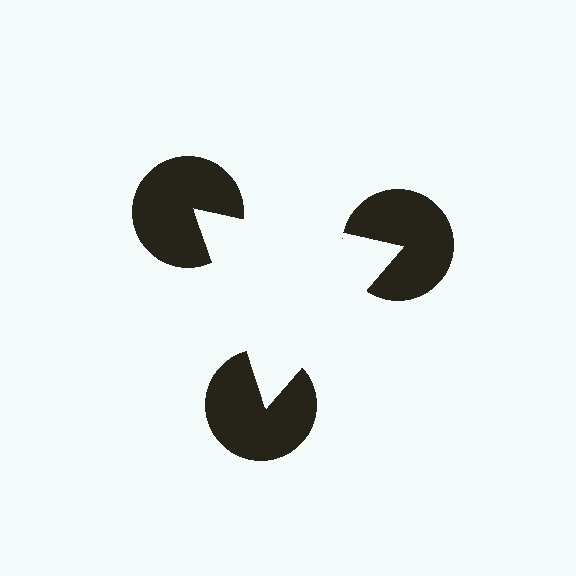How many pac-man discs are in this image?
There are 3 — one at each vertex of the illusory triangle.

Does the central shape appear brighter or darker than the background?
It typically appears slightly brighter than the background, even though no actual brightness change is drawn.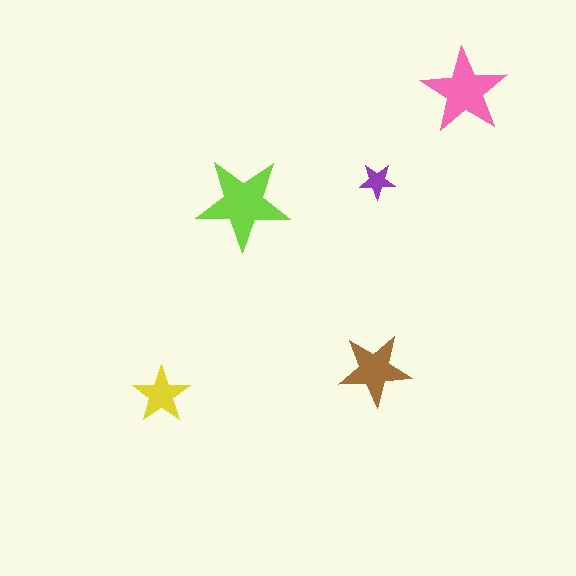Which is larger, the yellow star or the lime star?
The lime one.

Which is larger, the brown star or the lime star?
The lime one.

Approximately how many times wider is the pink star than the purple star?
About 2.5 times wider.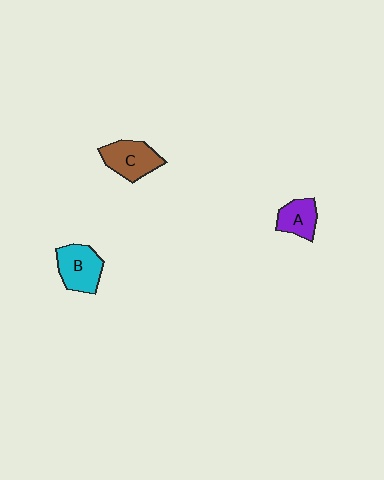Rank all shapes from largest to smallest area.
From largest to smallest: C (brown), B (cyan), A (purple).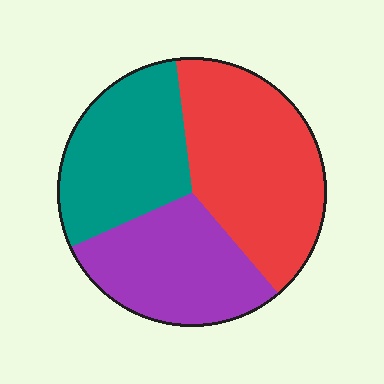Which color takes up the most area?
Red, at roughly 40%.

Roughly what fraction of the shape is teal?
Teal covers roughly 30% of the shape.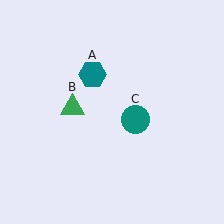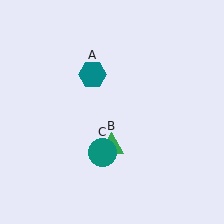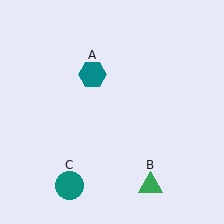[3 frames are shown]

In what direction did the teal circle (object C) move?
The teal circle (object C) moved down and to the left.